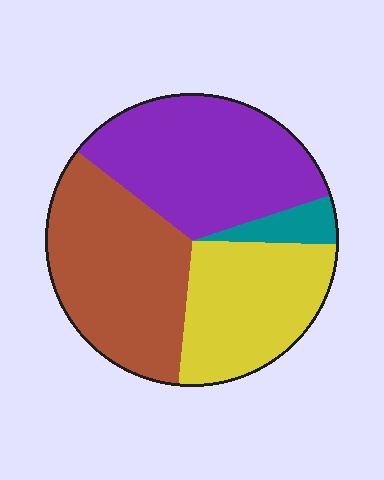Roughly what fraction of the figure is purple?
Purple covers roughly 35% of the figure.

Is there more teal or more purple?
Purple.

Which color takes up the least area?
Teal, at roughly 5%.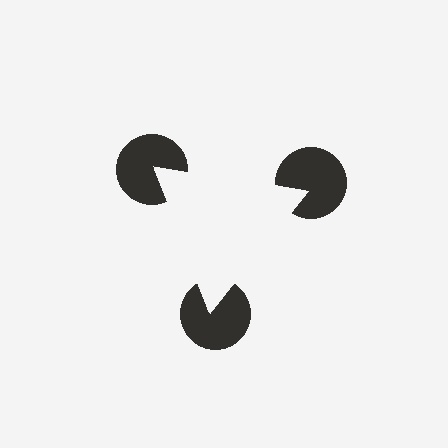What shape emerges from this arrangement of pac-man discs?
An illusory triangle — its edges are inferred from the aligned wedge cuts in the pac-man discs, not physically drawn.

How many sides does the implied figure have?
3 sides.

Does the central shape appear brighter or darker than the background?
It typically appears slightly brighter than the background, even though no actual brightness change is drawn.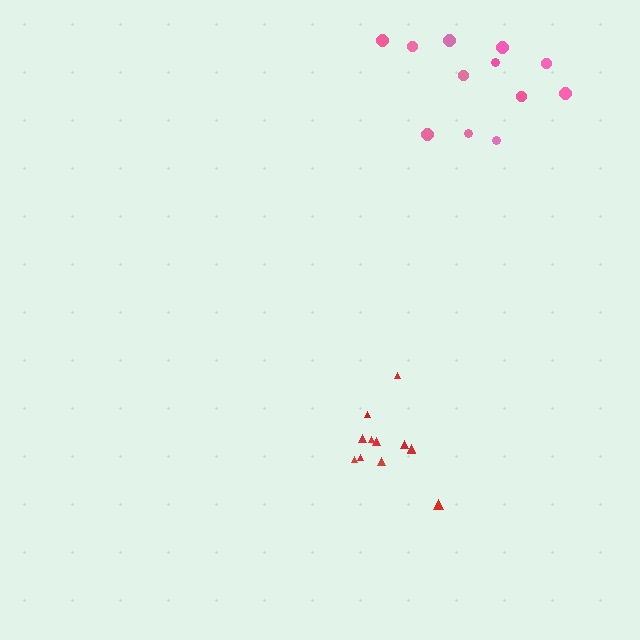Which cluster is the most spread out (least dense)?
Pink.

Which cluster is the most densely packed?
Red.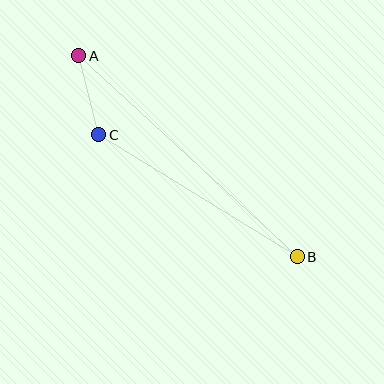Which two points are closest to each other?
Points A and C are closest to each other.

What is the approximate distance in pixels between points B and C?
The distance between B and C is approximately 233 pixels.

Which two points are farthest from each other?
Points A and B are farthest from each other.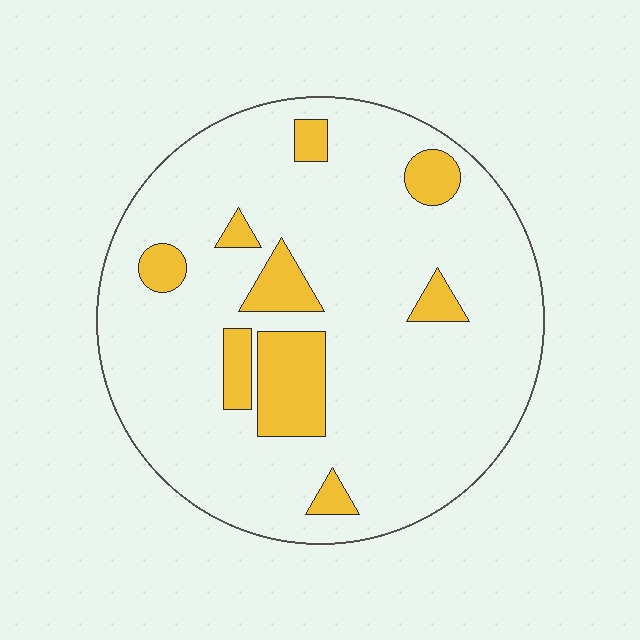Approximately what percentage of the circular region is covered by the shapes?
Approximately 15%.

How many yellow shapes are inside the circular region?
9.